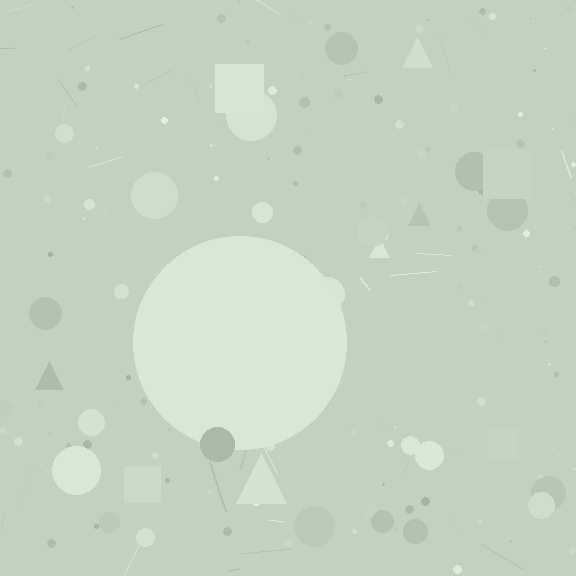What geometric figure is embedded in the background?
A circle is embedded in the background.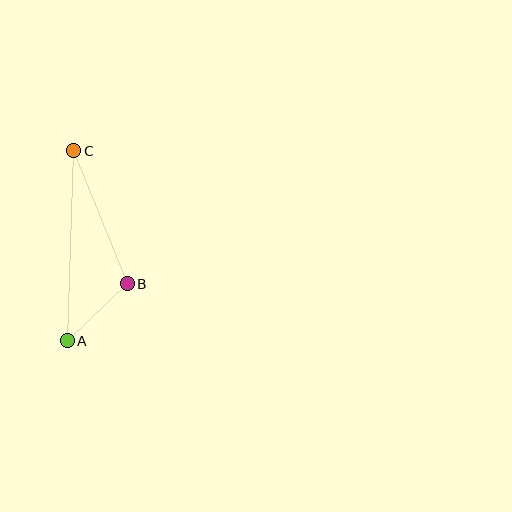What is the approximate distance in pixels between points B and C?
The distance between B and C is approximately 143 pixels.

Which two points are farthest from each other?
Points A and C are farthest from each other.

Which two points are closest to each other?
Points A and B are closest to each other.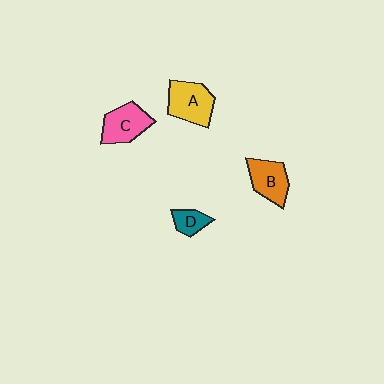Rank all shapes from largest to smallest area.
From largest to smallest: A (yellow), C (pink), B (orange), D (teal).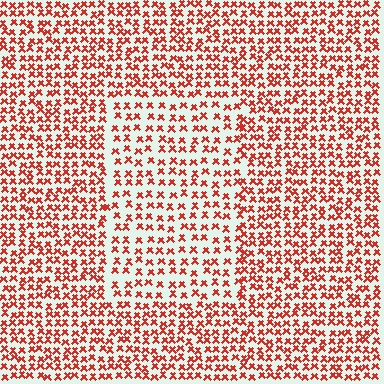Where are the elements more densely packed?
The elements are more densely packed outside the rectangle boundary.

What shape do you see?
I see a rectangle.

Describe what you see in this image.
The image contains small red elements arranged at two different densities. A rectangle-shaped region is visible where the elements are less densely packed than the surrounding area.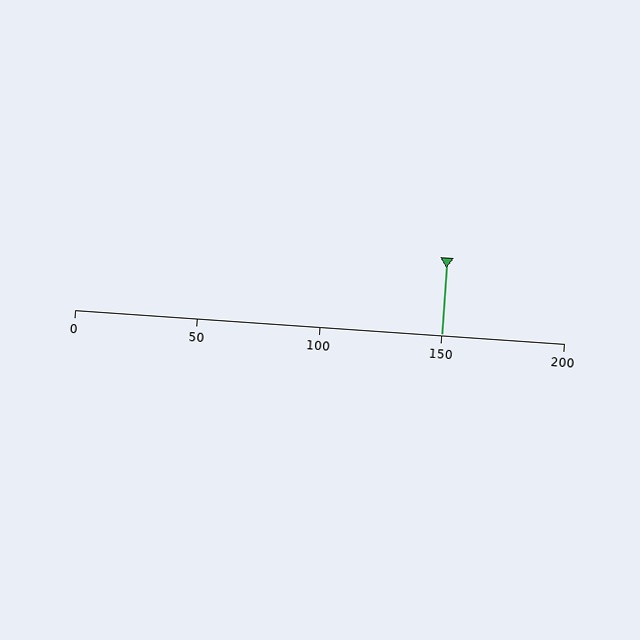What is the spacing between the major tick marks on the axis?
The major ticks are spaced 50 apart.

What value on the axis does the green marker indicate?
The marker indicates approximately 150.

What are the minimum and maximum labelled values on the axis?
The axis runs from 0 to 200.